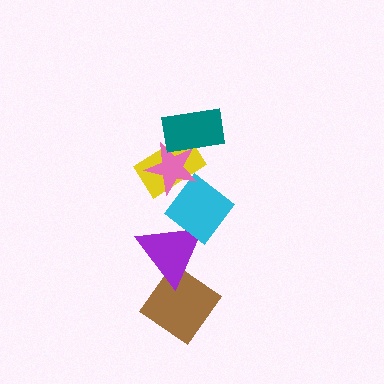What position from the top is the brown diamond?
The brown diamond is 6th from the top.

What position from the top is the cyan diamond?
The cyan diamond is 4th from the top.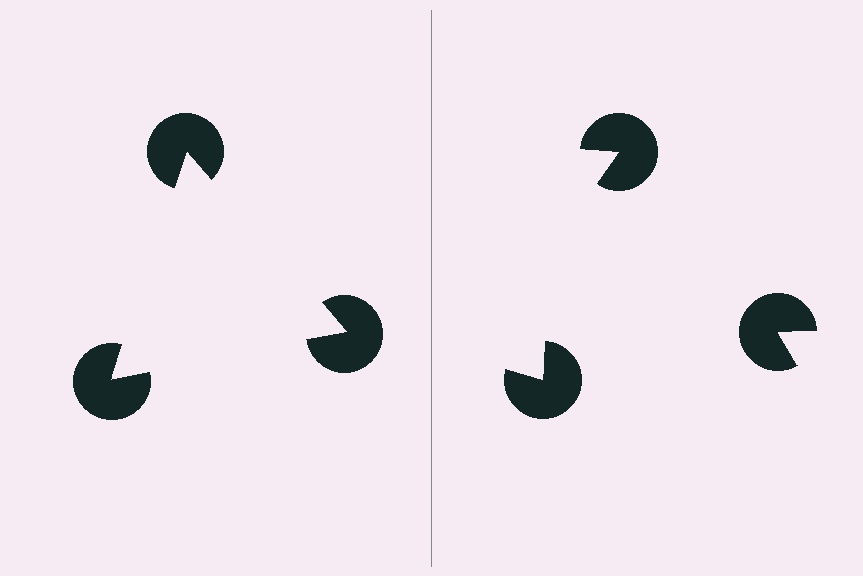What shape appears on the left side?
An illusory triangle.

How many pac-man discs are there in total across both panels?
6 — 3 on each side.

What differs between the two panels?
The pac-man discs are positioned identically on both sides; only the wedge orientations differ. On the left they align to a triangle; on the right they are misaligned.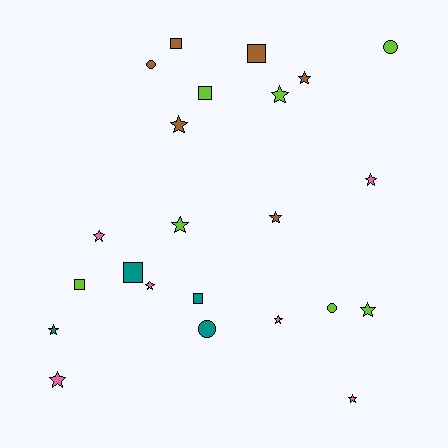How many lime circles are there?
There are 2 lime circles.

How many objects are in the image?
There are 23 objects.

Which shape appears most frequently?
Star, with 13 objects.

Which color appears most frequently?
Lime, with 7 objects.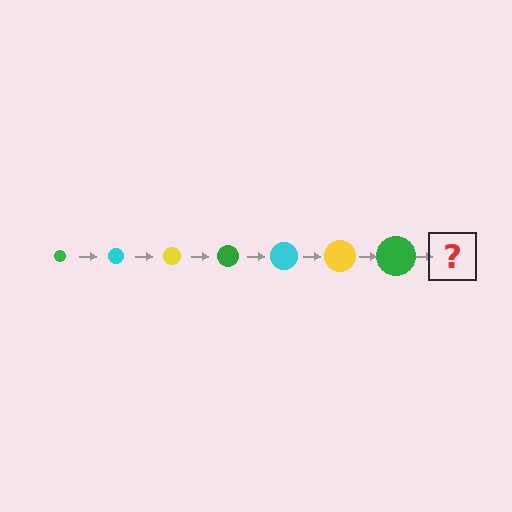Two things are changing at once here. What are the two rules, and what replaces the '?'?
The two rules are that the circle grows larger each step and the color cycles through green, cyan, and yellow. The '?' should be a cyan circle, larger than the previous one.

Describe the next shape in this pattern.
It should be a cyan circle, larger than the previous one.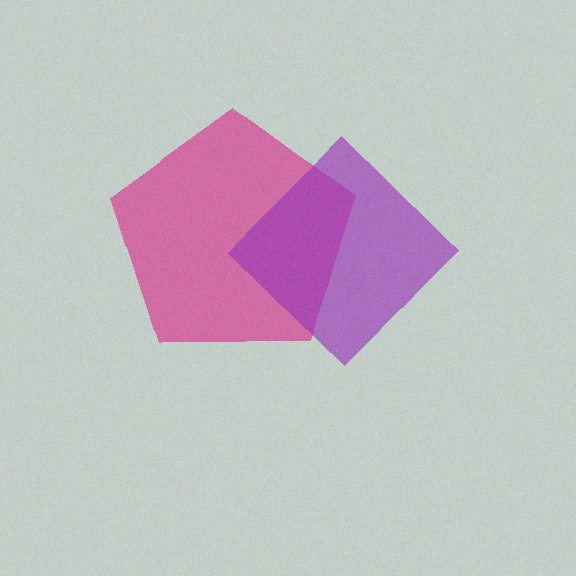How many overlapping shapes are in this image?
There are 2 overlapping shapes in the image.